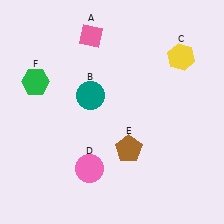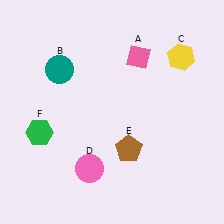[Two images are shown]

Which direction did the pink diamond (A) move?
The pink diamond (A) moved right.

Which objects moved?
The objects that moved are: the pink diamond (A), the teal circle (B), the green hexagon (F).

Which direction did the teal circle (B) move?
The teal circle (B) moved left.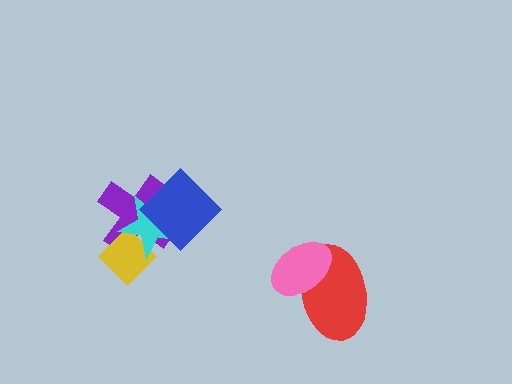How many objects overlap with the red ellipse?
1 object overlaps with the red ellipse.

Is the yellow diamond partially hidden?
Yes, it is partially covered by another shape.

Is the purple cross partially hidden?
Yes, it is partially covered by another shape.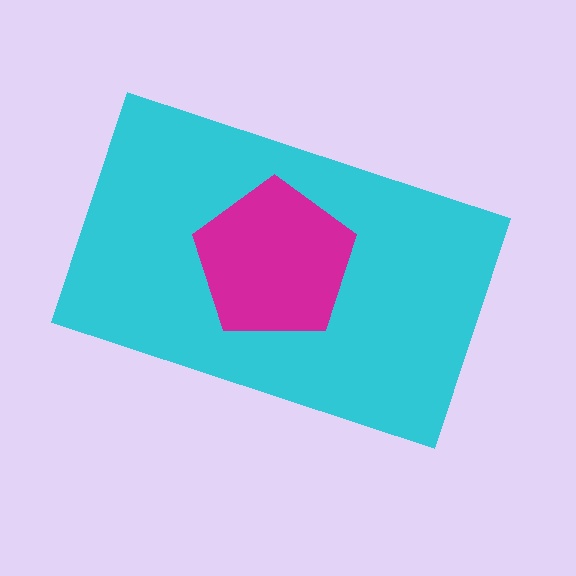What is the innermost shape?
The magenta pentagon.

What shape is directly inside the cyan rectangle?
The magenta pentagon.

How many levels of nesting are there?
2.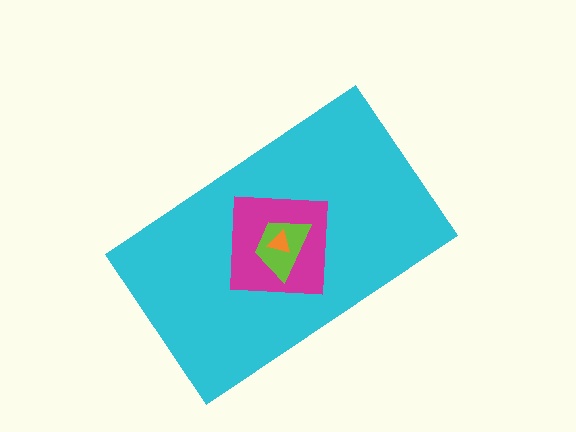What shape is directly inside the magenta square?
The lime trapezoid.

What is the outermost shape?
The cyan rectangle.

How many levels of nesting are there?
4.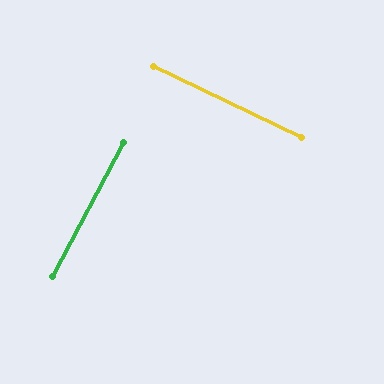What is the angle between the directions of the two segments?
Approximately 88 degrees.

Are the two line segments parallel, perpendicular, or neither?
Perpendicular — they meet at approximately 88°.